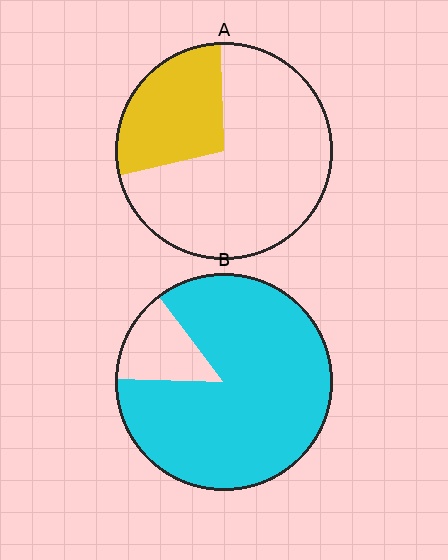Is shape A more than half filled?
No.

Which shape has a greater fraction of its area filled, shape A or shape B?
Shape B.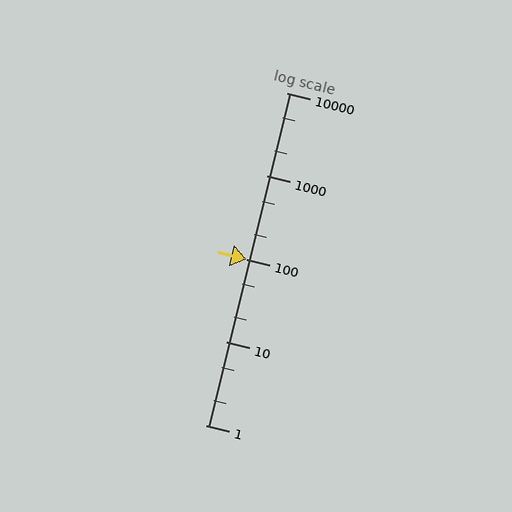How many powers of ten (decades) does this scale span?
The scale spans 4 decades, from 1 to 10000.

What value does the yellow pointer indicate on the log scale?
The pointer indicates approximately 100.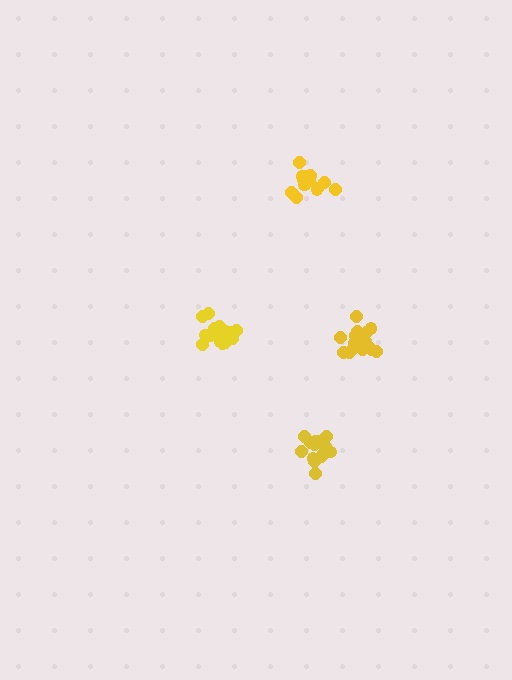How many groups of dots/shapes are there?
There are 4 groups.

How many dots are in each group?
Group 1: 18 dots, Group 2: 16 dots, Group 3: 16 dots, Group 4: 15 dots (65 total).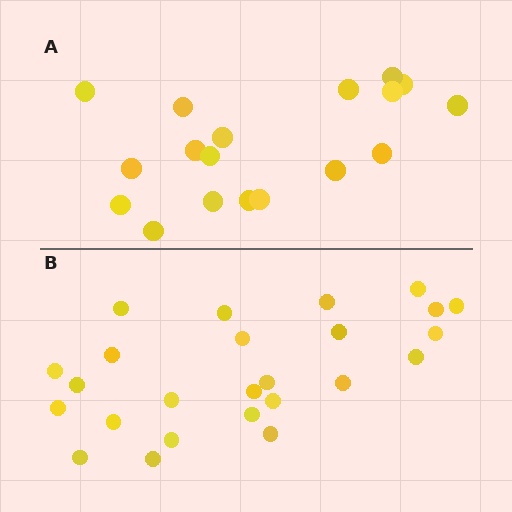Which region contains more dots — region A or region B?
Region B (the bottom region) has more dots.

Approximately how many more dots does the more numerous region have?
Region B has roughly 8 or so more dots than region A.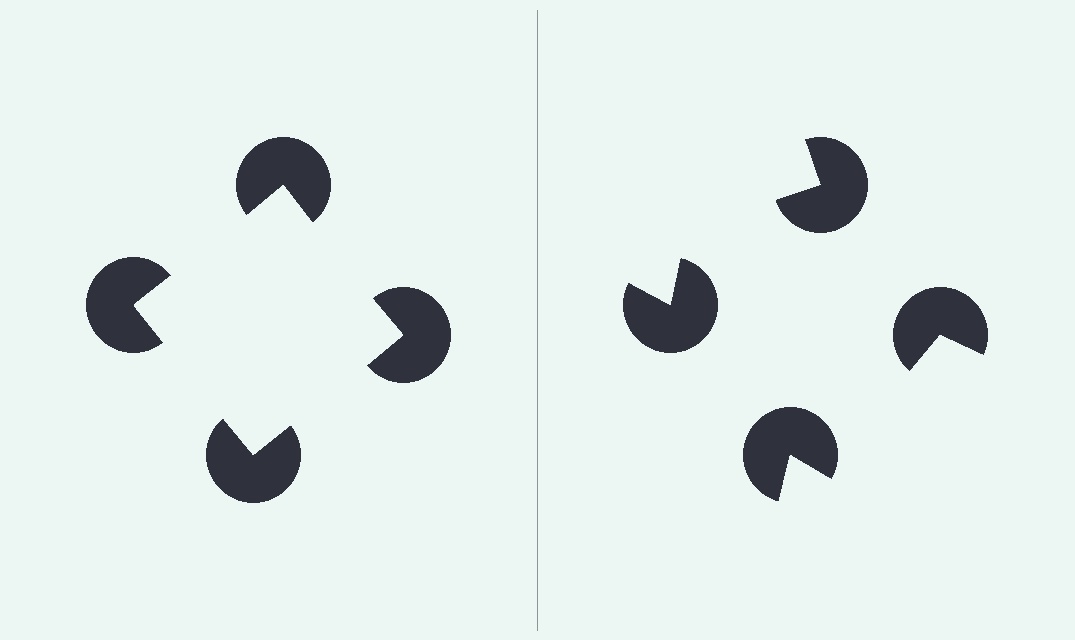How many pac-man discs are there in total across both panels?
8 — 4 on each side.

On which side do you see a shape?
An illusory square appears on the left side. On the right side the wedge cuts are rotated, so no coherent shape forms.